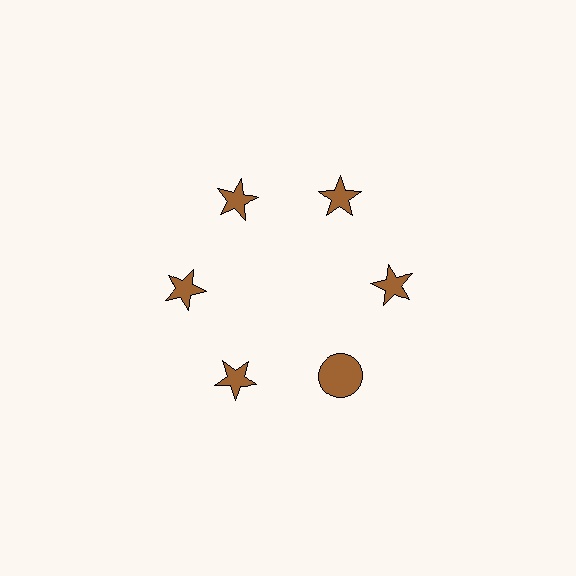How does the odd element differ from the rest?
It has a different shape: circle instead of star.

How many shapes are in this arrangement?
There are 6 shapes arranged in a ring pattern.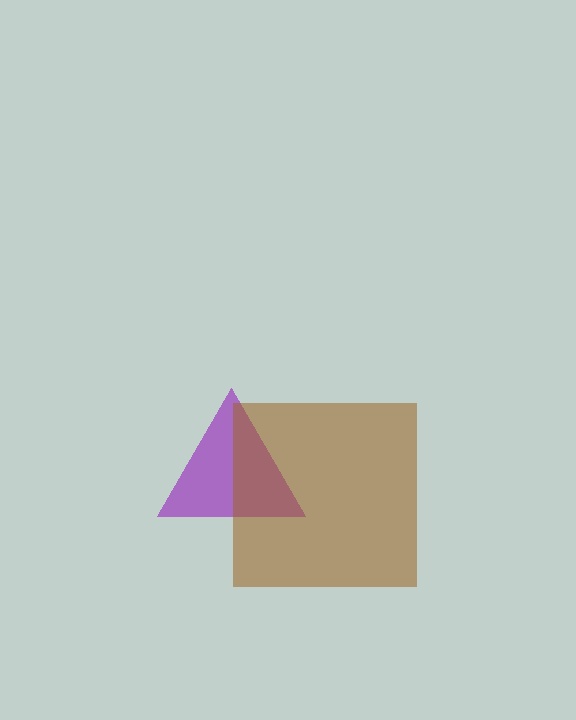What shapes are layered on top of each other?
The layered shapes are: a purple triangle, a brown square.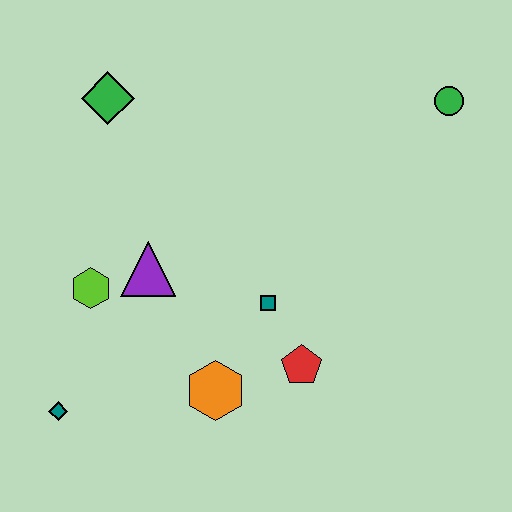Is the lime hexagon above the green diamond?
No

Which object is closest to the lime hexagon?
The purple triangle is closest to the lime hexagon.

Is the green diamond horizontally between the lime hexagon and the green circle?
Yes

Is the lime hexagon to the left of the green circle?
Yes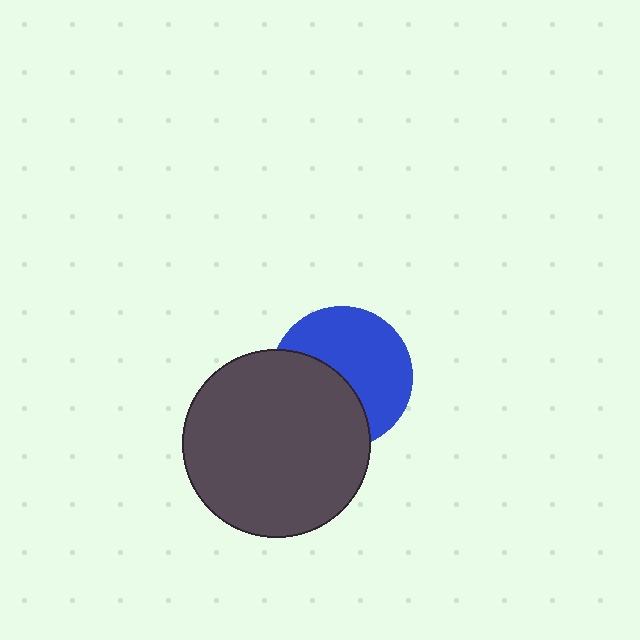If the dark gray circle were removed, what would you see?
You would see the complete blue circle.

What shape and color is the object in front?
The object in front is a dark gray circle.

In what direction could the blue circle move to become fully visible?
The blue circle could move toward the upper-right. That would shift it out from behind the dark gray circle entirely.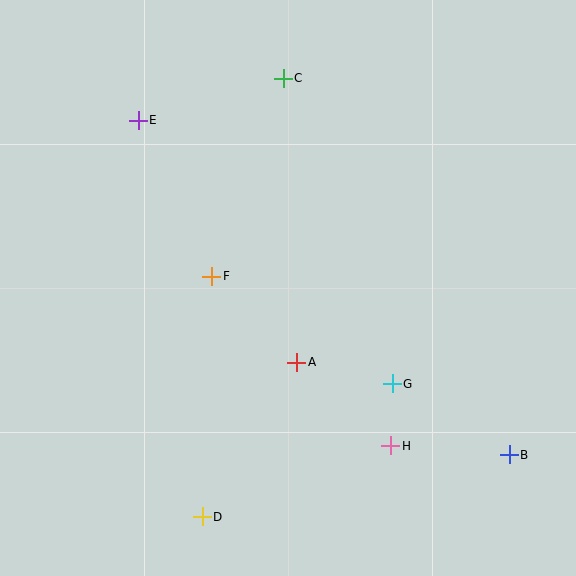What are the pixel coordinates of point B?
Point B is at (509, 455).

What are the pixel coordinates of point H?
Point H is at (391, 446).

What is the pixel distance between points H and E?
The distance between H and E is 412 pixels.